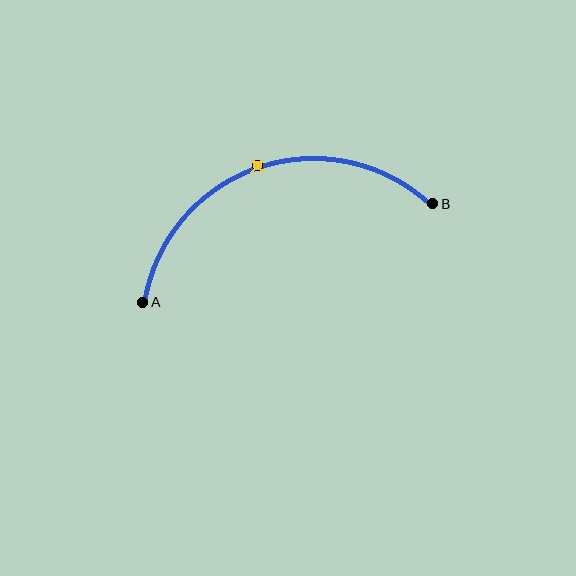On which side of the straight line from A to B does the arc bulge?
The arc bulges above the straight line connecting A and B.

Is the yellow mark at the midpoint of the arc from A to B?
Yes. The yellow mark lies on the arc at equal arc-length from both A and B — it is the arc midpoint.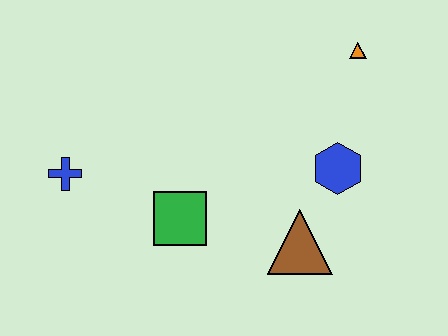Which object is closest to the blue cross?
The green square is closest to the blue cross.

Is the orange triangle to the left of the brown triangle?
No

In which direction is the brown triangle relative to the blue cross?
The brown triangle is to the right of the blue cross.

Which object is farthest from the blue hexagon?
The blue cross is farthest from the blue hexagon.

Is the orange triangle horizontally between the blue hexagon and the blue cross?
No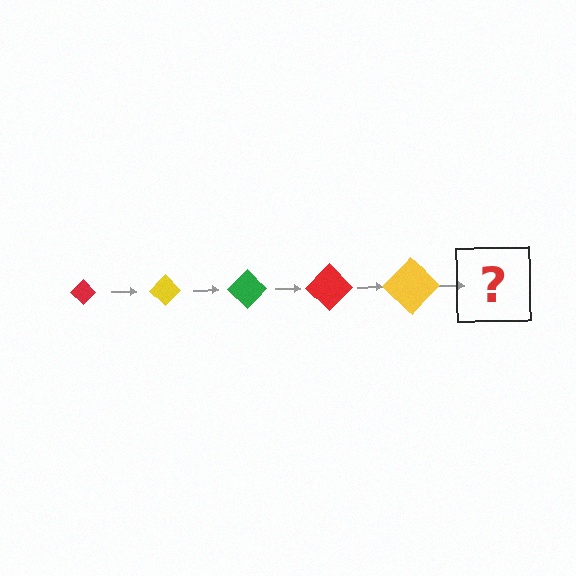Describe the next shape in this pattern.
It should be a green diamond, larger than the previous one.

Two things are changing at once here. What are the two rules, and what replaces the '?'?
The two rules are that the diamond grows larger each step and the color cycles through red, yellow, and green. The '?' should be a green diamond, larger than the previous one.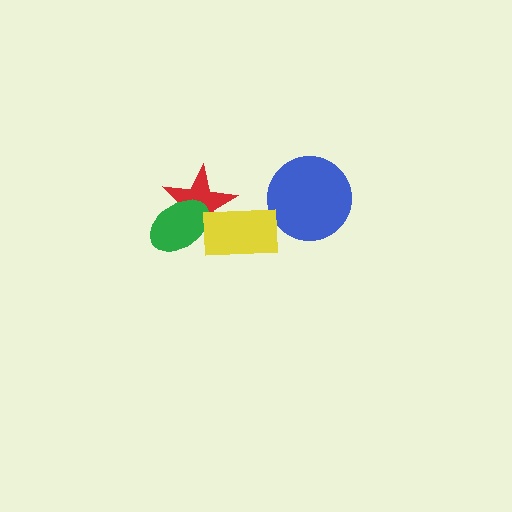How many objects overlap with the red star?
2 objects overlap with the red star.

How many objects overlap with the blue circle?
0 objects overlap with the blue circle.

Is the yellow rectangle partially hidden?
No, no other shape covers it.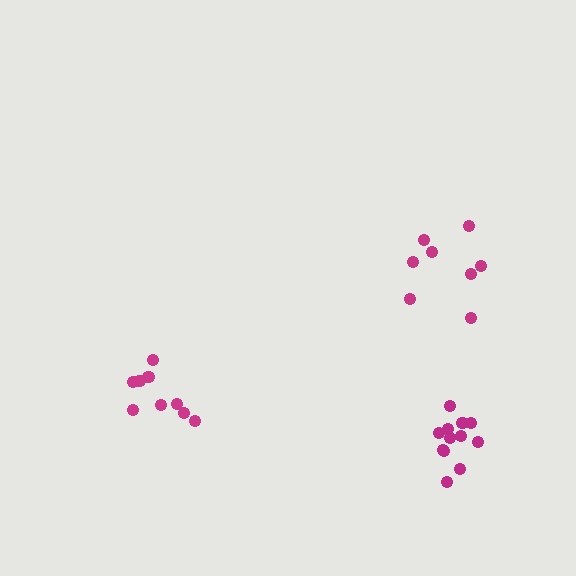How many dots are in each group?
Group 1: 12 dots, Group 2: 8 dots, Group 3: 9 dots (29 total).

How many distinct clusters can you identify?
There are 3 distinct clusters.